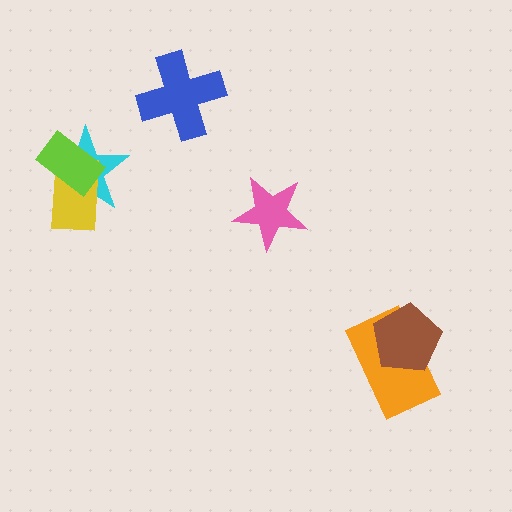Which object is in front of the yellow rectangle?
The lime rectangle is in front of the yellow rectangle.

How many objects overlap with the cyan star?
2 objects overlap with the cyan star.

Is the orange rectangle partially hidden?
Yes, it is partially covered by another shape.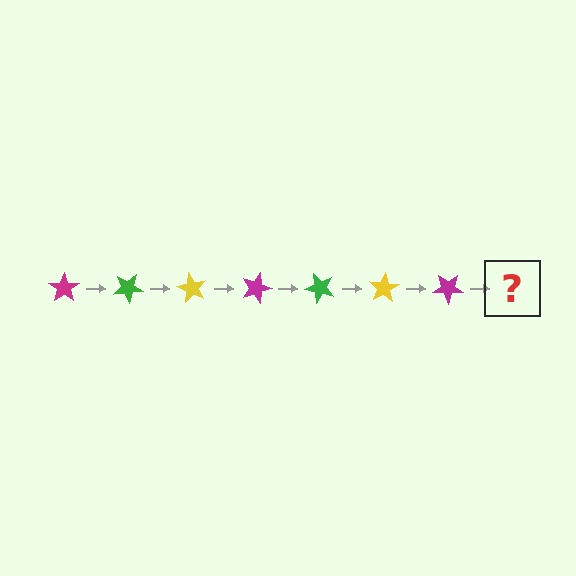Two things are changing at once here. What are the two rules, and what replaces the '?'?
The two rules are that it rotates 30 degrees each step and the color cycles through magenta, green, and yellow. The '?' should be a green star, rotated 210 degrees from the start.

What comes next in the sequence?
The next element should be a green star, rotated 210 degrees from the start.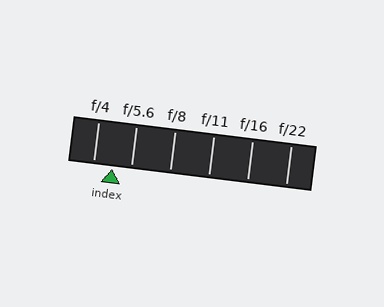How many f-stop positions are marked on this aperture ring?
There are 6 f-stop positions marked.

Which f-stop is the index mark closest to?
The index mark is closest to f/5.6.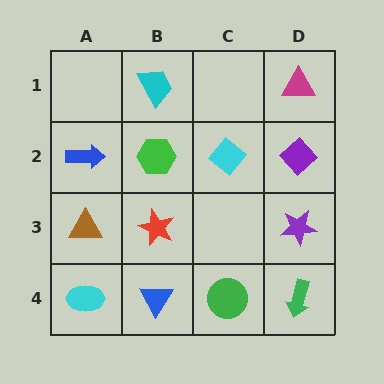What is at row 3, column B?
A red star.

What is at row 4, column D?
A green arrow.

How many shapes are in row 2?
4 shapes.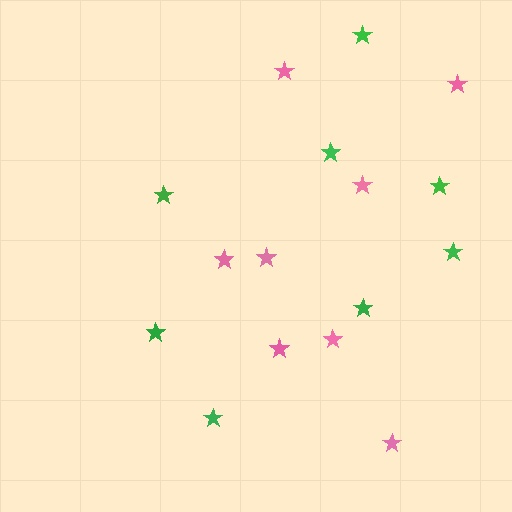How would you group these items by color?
There are 2 groups: one group of green stars (8) and one group of pink stars (8).